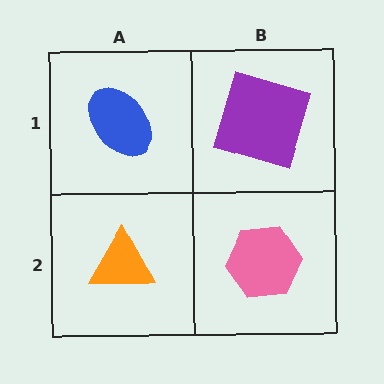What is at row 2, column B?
A pink hexagon.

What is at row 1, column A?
A blue ellipse.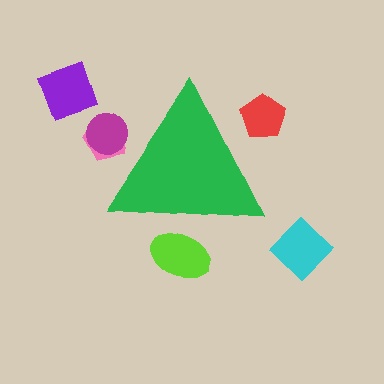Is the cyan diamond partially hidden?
No, the cyan diamond is fully visible.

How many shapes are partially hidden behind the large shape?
4 shapes are partially hidden.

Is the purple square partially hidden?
No, the purple square is fully visible.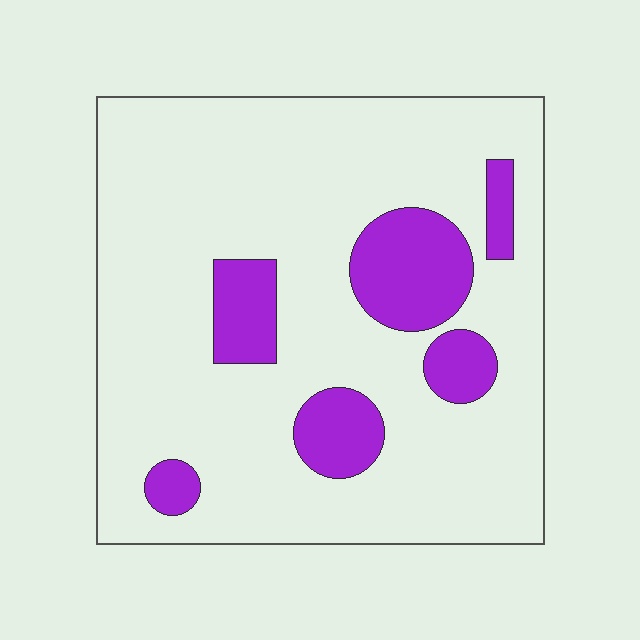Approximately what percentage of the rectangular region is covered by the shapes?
Approximately 20%.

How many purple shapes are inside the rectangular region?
6.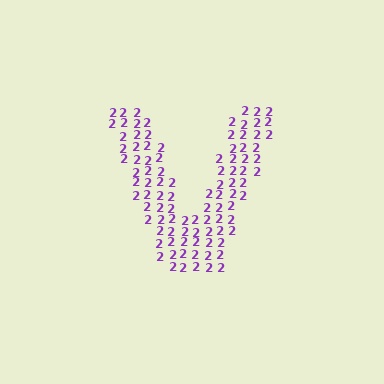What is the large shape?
The large shape is the letter V.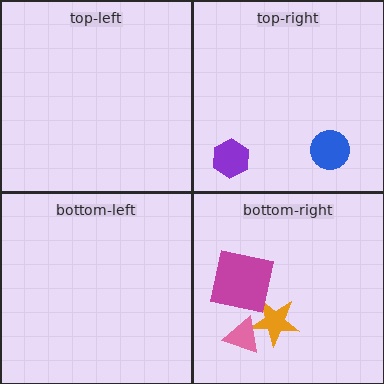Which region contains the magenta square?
The bottom-right region.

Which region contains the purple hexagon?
The top-right region.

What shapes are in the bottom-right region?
The orange star, the pink triangle, the magenta square.